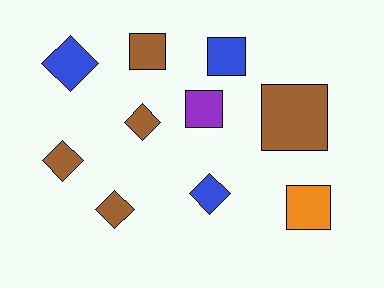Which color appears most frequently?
Brown, with 5 objects.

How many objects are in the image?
There are 10 objects.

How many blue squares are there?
There is 1 blue square.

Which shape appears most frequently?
Diamond, with 5 objects.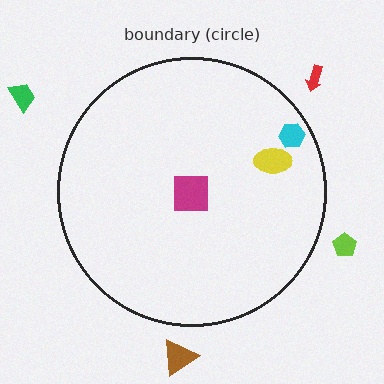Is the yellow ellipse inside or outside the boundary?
Inside.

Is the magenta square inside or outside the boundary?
Inside.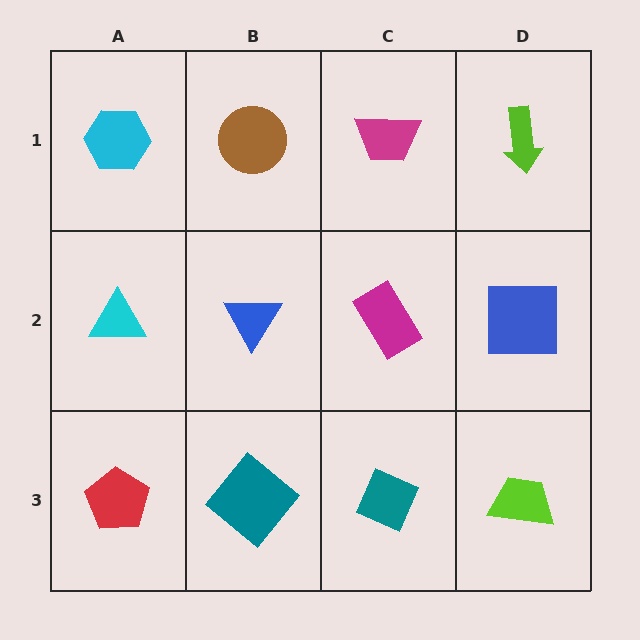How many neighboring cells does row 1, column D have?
2.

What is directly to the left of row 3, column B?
A red pentagon.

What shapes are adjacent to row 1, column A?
A cyan triangle (row 2, column A), a brown circle (row 1, column B).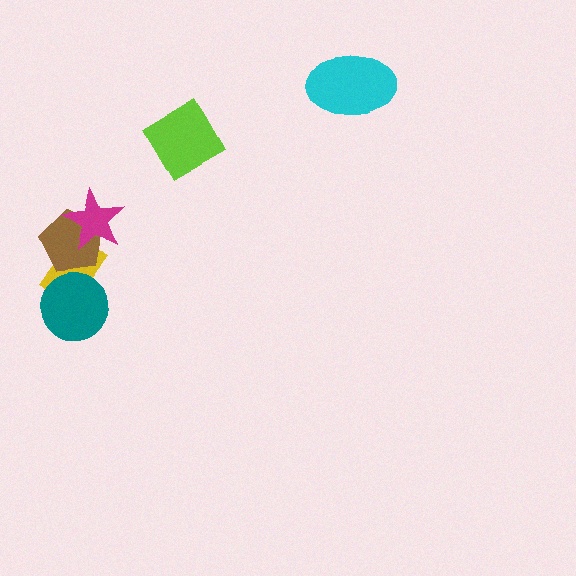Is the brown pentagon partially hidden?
Yes, it is partially covered by another shape.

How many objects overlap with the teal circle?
1 object overlaps with the teal circle.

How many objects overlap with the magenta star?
2 objects overlap with the magenta star.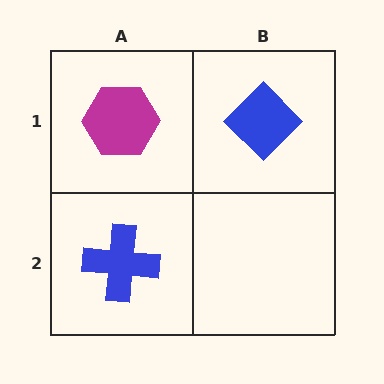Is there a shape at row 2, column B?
No, that cell is empty.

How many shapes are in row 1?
2 shapes.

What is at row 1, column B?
A blue diamond.